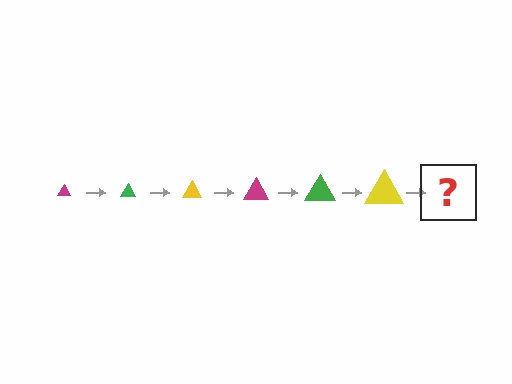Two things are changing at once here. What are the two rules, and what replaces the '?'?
The two rules are that the triangle grows larger each step and the color cycles through magenta, green, and yellow. The '?' should be a magenta triangle, larger than the previous one.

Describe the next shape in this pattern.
It should be a magenta triangle, larger than the previous one.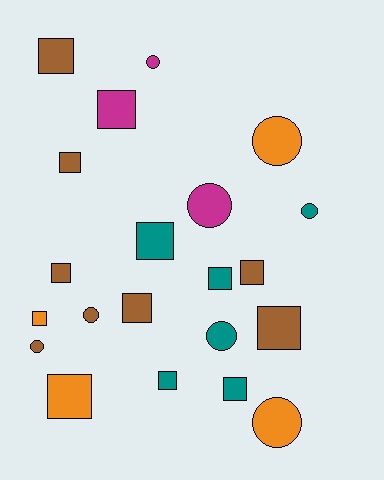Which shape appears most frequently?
Square, with 13 objects.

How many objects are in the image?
There are 21 objects.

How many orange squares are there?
There are 2 orange squares.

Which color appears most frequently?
Brown, with 8 objects.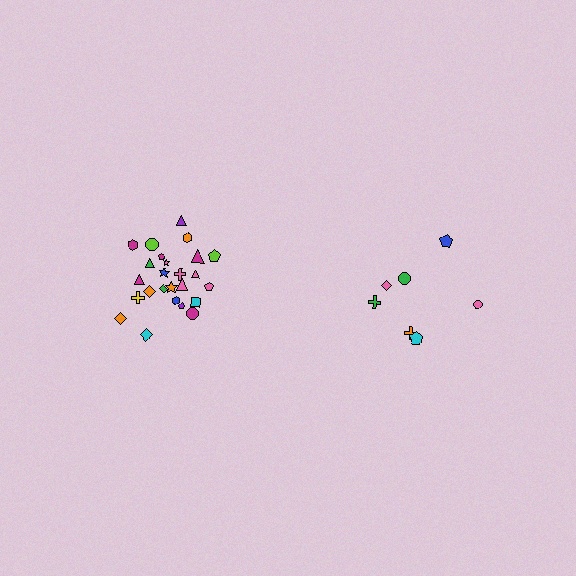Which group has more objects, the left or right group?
The left group.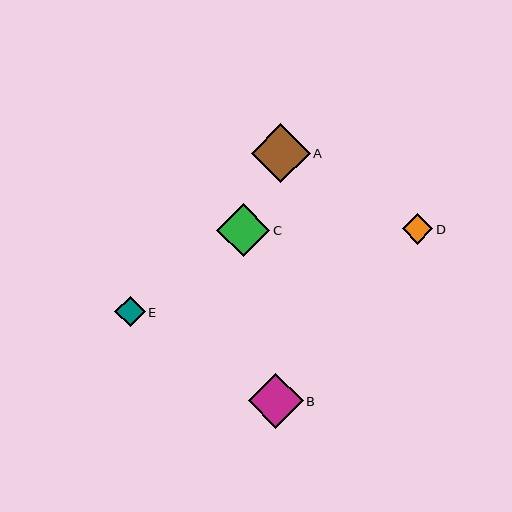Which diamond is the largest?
Diamond A is the largest with a size of approximately 59 pixels.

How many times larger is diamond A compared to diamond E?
Diamond A is approximately 1.9 times the size of diamond E.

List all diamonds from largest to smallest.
From largest to smallest: A, B, C, D, E.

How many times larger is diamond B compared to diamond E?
Diamond B is approximately 1.8 times the size of diamond E.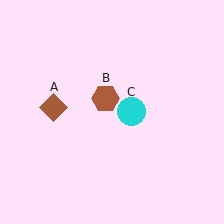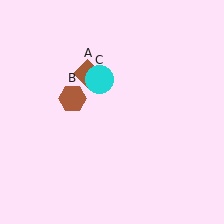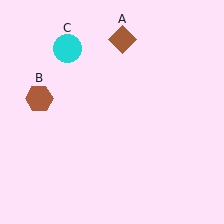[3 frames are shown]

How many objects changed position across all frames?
3 objects changed position: brown diamond (object A), brown hexagon (object B), cyan circle (object C).